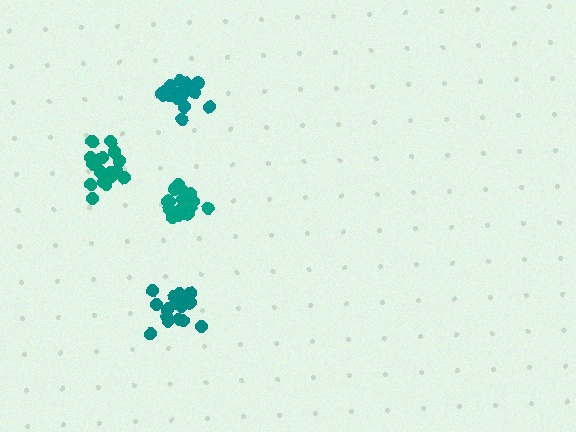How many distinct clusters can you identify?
There are 4 distinct clusters.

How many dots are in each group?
Group 1: 20 dots, Group 2: 16 dots, Group 3: 17 dots, Group 4: 17 dots (70 total).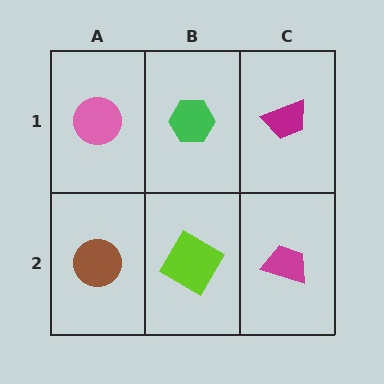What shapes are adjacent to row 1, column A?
A brown circle (row 2, column A), a green hexagon (row 1, column B).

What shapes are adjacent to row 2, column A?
A pink circle (row 1, column A), a lime diamond (row 2, column B).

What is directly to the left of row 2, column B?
A brown circle.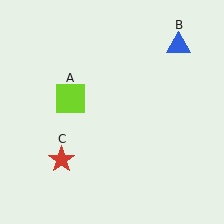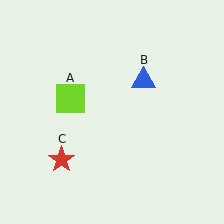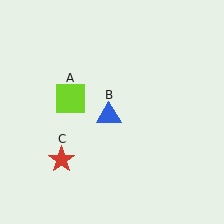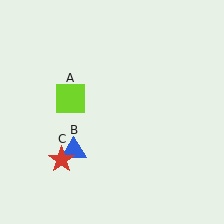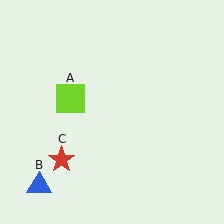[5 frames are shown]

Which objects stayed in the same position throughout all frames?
Lime square (object A) and red star (object C) remained stationary.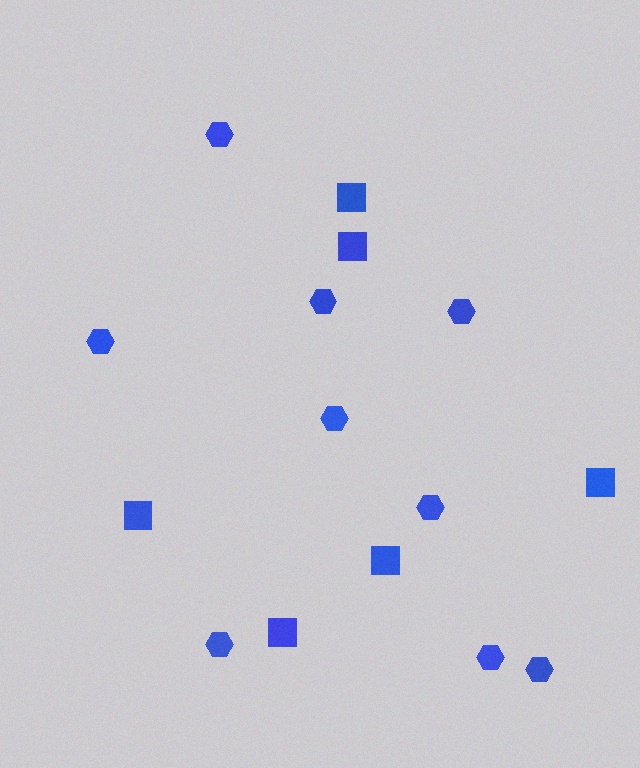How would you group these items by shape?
There are 2 groups: one group of hexagons (9) and one group of squares (6).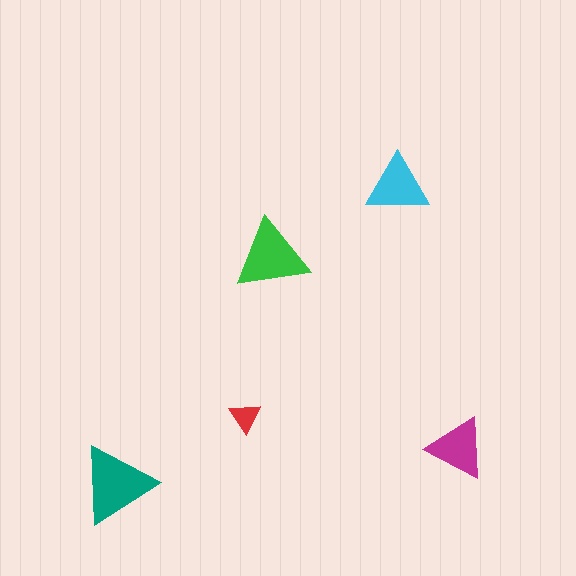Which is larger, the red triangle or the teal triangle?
The teal one.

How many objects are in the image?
There are 5 objects in the image.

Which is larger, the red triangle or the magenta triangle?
The magenta one.